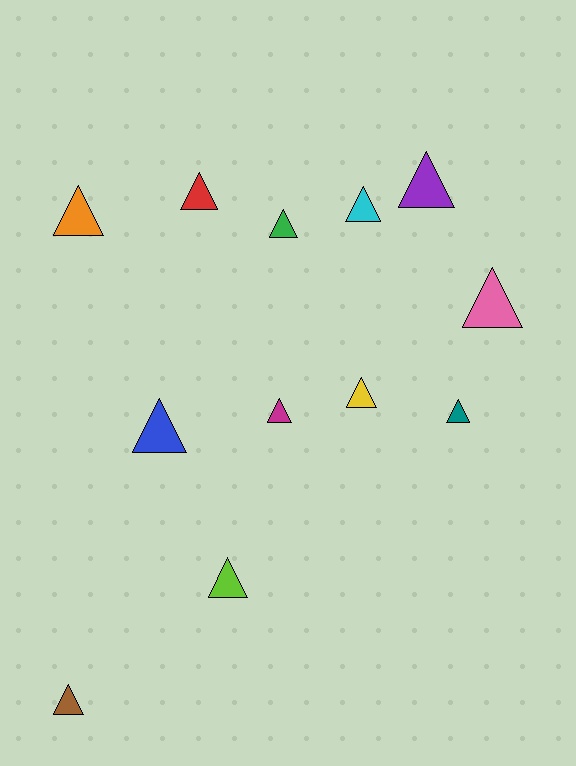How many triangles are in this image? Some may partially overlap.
There are 12 triangles.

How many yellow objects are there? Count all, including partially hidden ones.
There is 1 yellow object.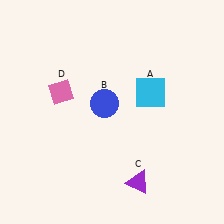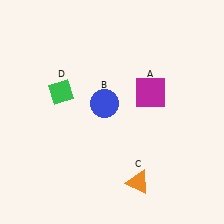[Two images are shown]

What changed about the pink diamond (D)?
In Image 1, D is pink. In Image 2, it changed to green.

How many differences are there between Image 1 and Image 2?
There are 3 differences between the two images.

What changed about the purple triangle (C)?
In Image 1, C is purple. In Image 2, it changed to orange.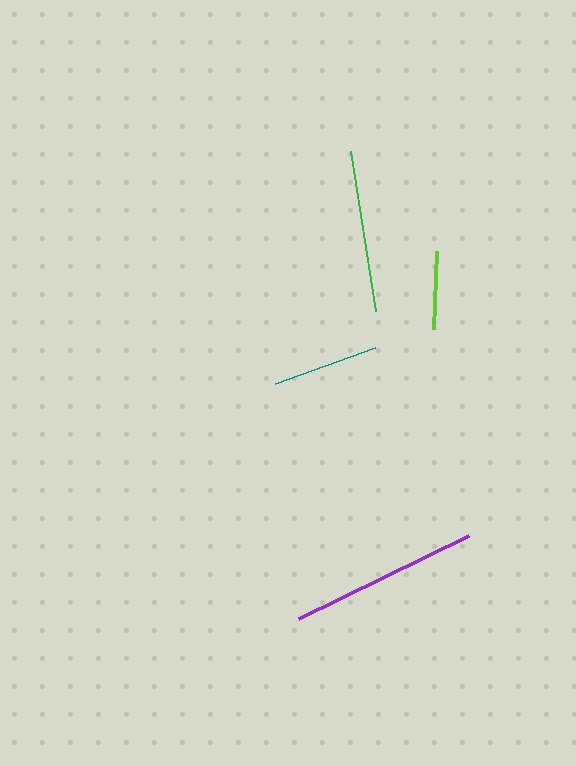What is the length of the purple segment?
The purple segment is approximately 189 pixels long.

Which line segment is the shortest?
The lime line is the shortest at approximately 78 pixels.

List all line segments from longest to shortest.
From longest to shortest: purple, green, teal, lime.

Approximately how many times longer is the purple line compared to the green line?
The purple line is approximately 1.2 times the length of the green line.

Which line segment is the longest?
The purple line is the longest at approximately 189 pixels.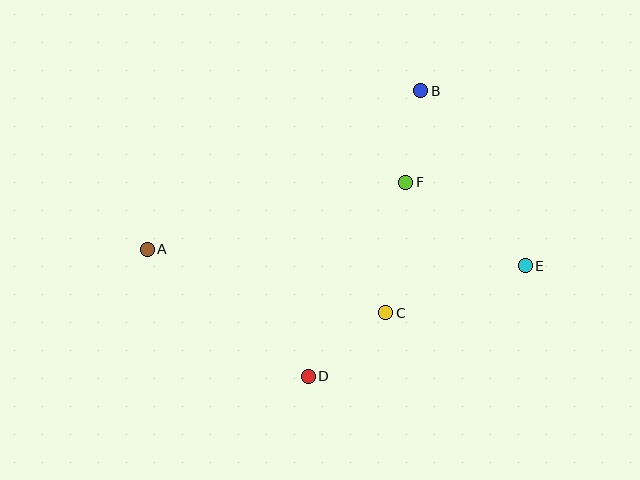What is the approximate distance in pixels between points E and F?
The distance between E and F is approximately 146 pixels.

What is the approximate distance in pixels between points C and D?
The distance between C and D is approximately 100 pixels.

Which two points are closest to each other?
Points B and F are closest to each other.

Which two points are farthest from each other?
Points A and E are farthest from each other.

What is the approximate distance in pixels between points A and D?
The distance between A and D is approximately 205 pixels.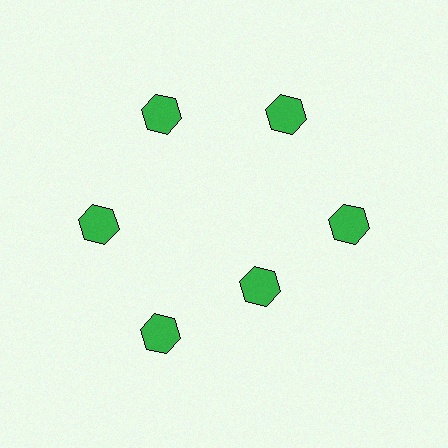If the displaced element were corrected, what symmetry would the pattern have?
It would have 6-fold rotational symmetry — the pattern would map onto itself every 60 degrees.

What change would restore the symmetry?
The symmetry would be restored by moving it outward, back onto the ring so that all 6 hexagons sit at equal angles and equal distance from the center.